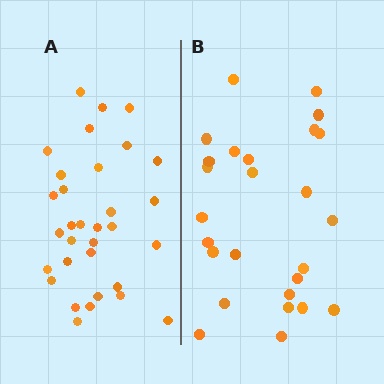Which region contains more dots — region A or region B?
Region A (the left region) has more dots.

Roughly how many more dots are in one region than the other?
Region A has about 6 more dots than region B.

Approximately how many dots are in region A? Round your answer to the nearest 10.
About 30 dots. (The exact count is 32, which rounds to 30.)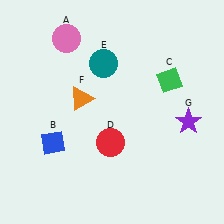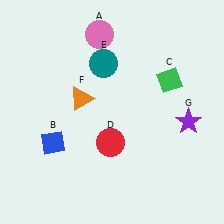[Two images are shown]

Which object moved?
The pink circle (A) moved right.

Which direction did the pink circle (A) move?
The pink circle (A) moved right.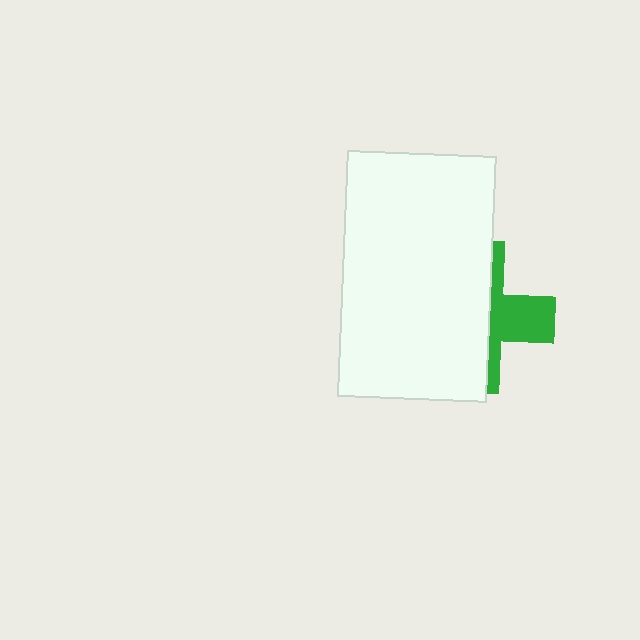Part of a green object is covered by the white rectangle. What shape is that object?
It is a cross.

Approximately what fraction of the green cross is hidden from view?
Roughly 64% of the green cross is hidden behind the white rectangle.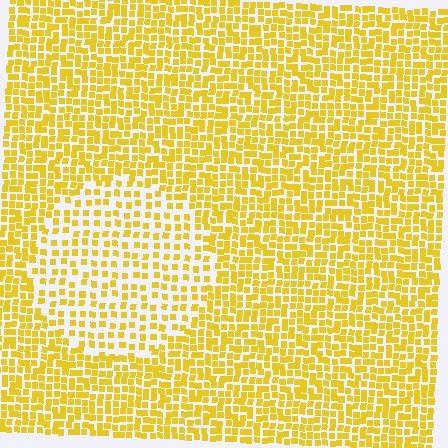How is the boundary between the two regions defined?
The boundary is defined by a change in element density (approximately 1.8x ratio). All elements are the same color, size, and shape.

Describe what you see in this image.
The image contains small yellow elements arranged at two different densities. A circle-shaped region is visible where the elements are less densely packed than the surrounding area.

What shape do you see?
I see a circle.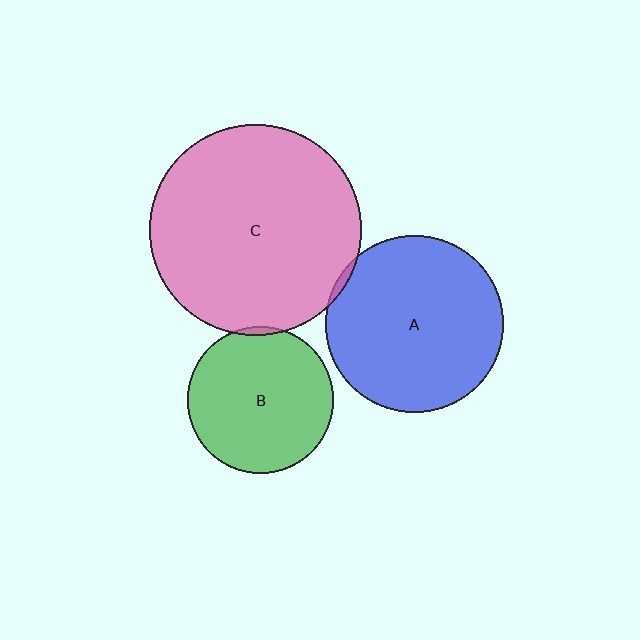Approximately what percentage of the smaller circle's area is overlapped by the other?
Approximately 5%.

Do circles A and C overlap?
Yes.